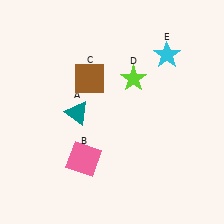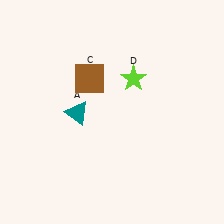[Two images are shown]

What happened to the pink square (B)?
The pink square (B) was removed in Image 2. It was in the bottom-left area of Image 1.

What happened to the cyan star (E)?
The cyan star (E) was removed in Image 2. It was in the top-right area of Image 1.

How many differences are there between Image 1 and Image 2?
There are 2 differences between the two images.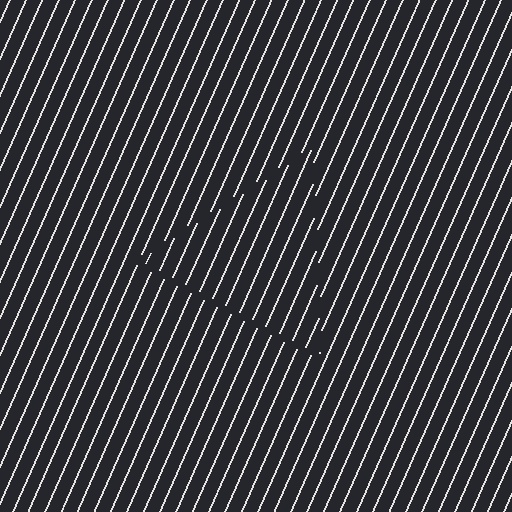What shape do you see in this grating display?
An illusory triangle. The interior of the shape contains the same grating, shifted by half a period — the contour is defined by the phase discontinuity where line-ends from the inner and outer gratings abut.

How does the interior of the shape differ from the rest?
The interior of the shape contains the same grating, shifted by half a period — the contour is defined by the phase discontinuity where line-ends from the inner and outer gratings abut.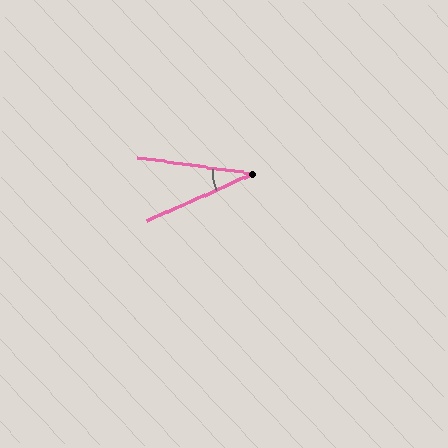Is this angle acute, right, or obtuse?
It is acute.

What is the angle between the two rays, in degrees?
Approximately 32 degrees.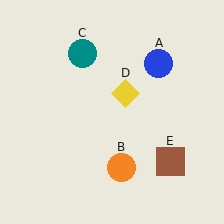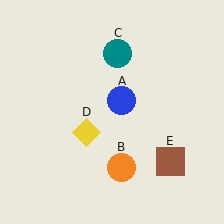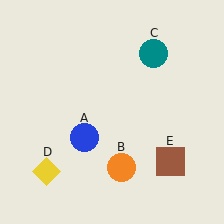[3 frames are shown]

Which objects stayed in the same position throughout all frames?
Orange circle (object B) and brown square (object E) remained stationary.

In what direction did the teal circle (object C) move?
The teal circle (object C) moved right.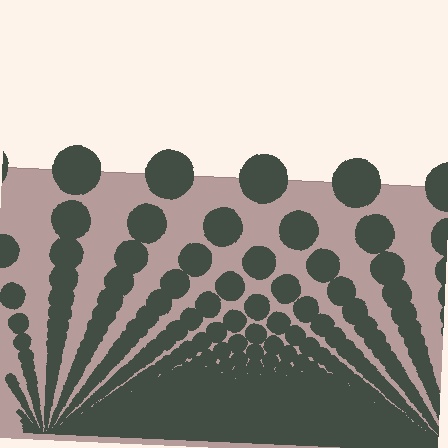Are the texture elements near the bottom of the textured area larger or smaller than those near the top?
Smaller. The gradient is inverted — elements near the bottom are smaller and denser.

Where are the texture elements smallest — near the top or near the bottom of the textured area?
Near the bottom.